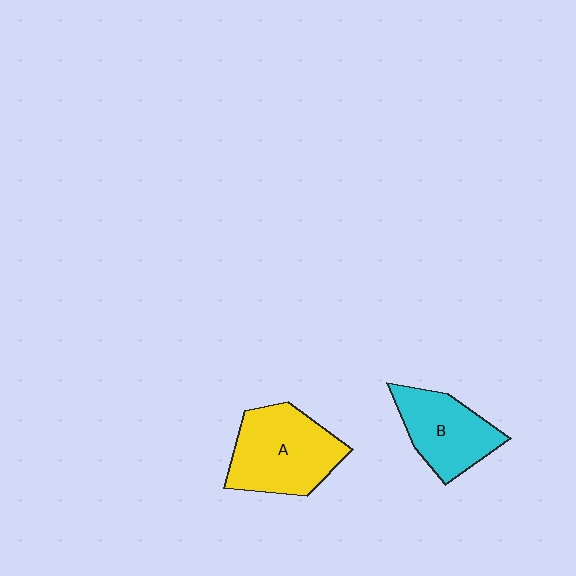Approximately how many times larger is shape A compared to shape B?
Approximately 1.3 times.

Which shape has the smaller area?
Shape B (cyan).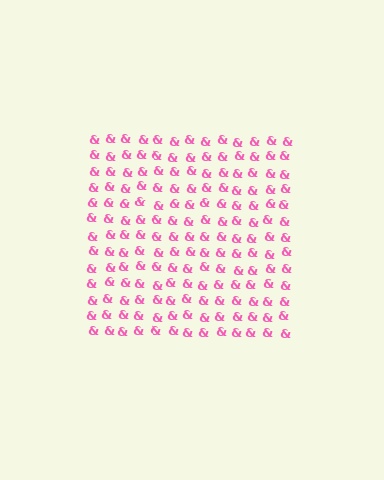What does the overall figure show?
The overall figure shows a square.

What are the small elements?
The small elements are ampersands.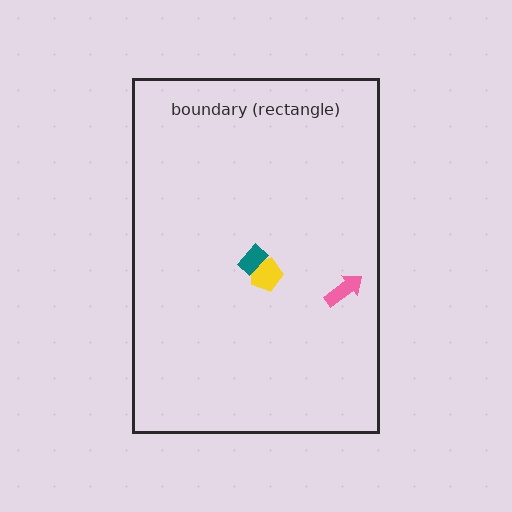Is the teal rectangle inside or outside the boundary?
Inside.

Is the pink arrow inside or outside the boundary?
Inside.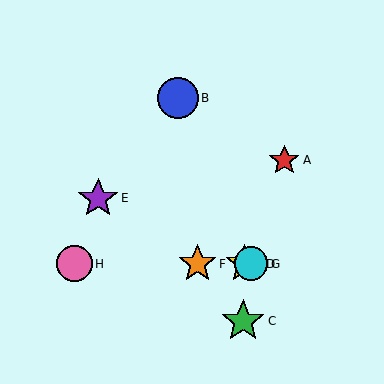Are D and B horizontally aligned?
No, D is at y≈264 and B is at y≈98.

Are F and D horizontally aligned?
Yes, both are at y≈264.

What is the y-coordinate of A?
Object A is at y≈161.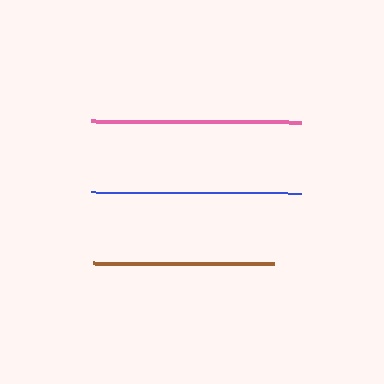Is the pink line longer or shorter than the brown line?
The pink line is longer than the brown line.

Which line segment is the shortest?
The brown line is the shortest at approximately 181 pixels.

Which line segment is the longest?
The pink line is the longest at approximately 210 pixels.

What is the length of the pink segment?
The pink segment is approximately 210 pixels long.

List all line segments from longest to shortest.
From longest to shortest: pink, blue, brown.